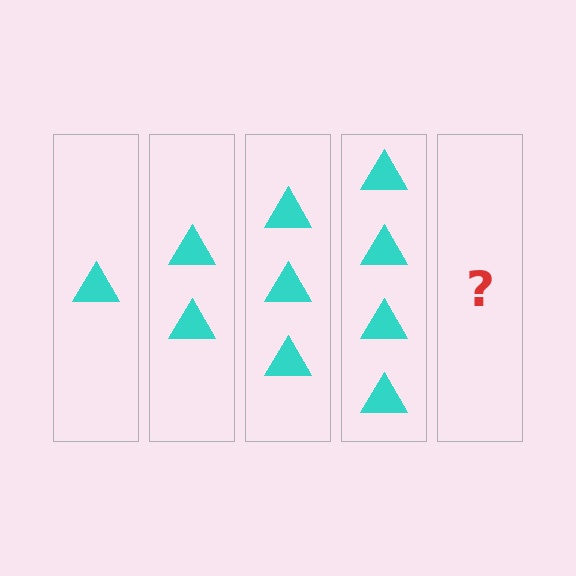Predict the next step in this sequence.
The next step is 5 triangles.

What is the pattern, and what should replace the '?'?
The pattern is that each step adds one more triangle. The '?' should be 5 triangles.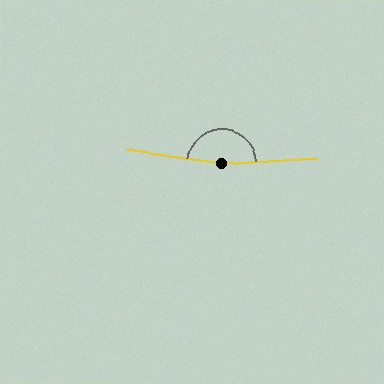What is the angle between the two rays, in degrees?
Approximately 169 degrees.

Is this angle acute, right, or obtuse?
It is obtuse.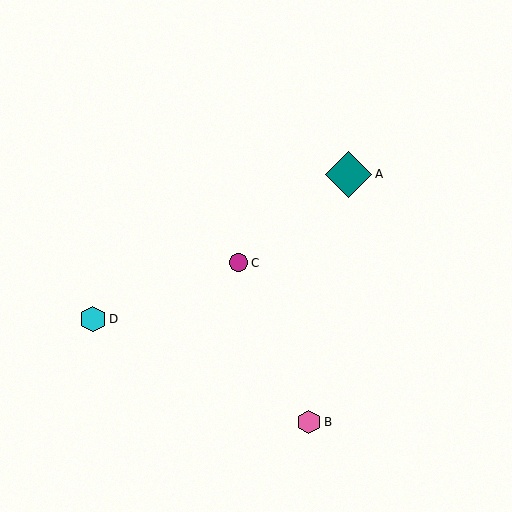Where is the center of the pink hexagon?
The center of the pink hexagon is at (309, 422).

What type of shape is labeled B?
Shape B is a pink hexagon.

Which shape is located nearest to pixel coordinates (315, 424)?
The pink hexagon (labeled B) at (309, 422) is nearest to that location.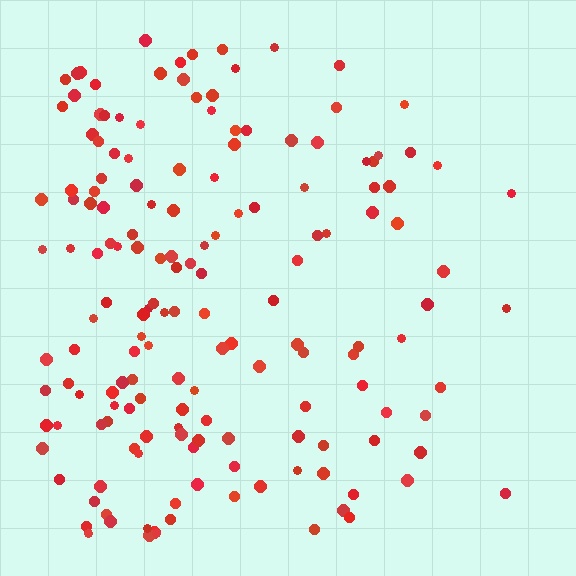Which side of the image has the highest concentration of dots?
The left.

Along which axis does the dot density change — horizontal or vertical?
Horizontal.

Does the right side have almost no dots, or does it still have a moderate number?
Still a moderate number, just noticeably fewer than the left.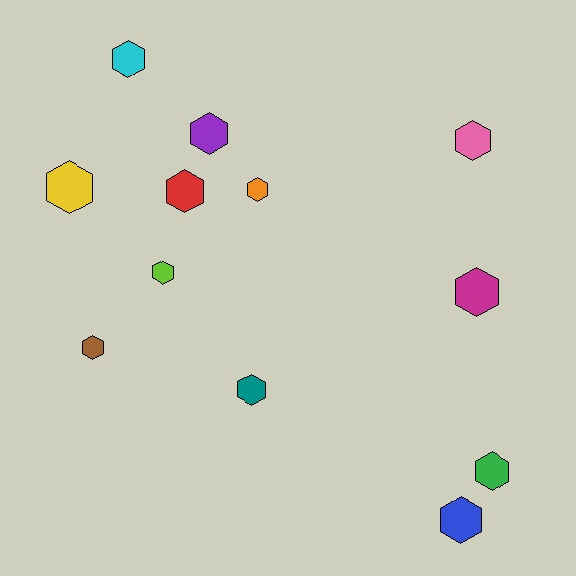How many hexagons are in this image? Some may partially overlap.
There are 12 hexagons.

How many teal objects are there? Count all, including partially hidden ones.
There is 1 teal object.